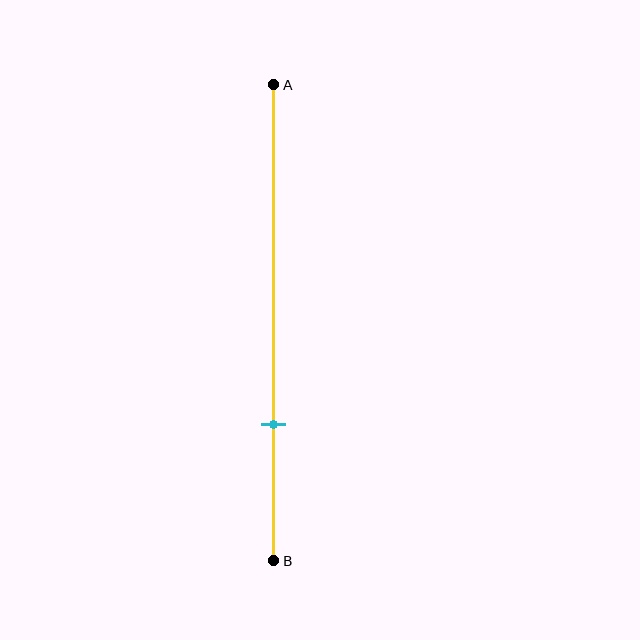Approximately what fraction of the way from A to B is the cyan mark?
The cyan mark is approximately 70% of the way from A to B.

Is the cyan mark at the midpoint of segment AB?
No, the mark is at about 70% from A, not at the 50% midpoint.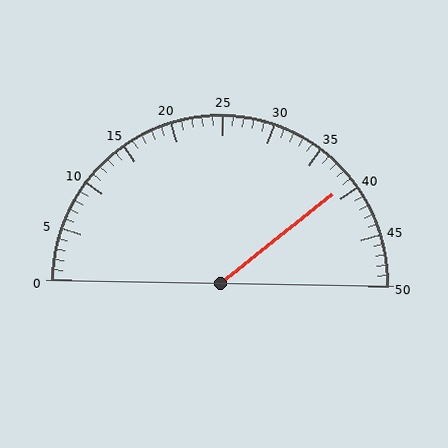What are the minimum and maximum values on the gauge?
The gauge ranges from 0 to 50.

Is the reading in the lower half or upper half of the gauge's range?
The reading is in the upper half of the range (0 to 50).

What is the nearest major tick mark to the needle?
The nearest major tick mark is 40.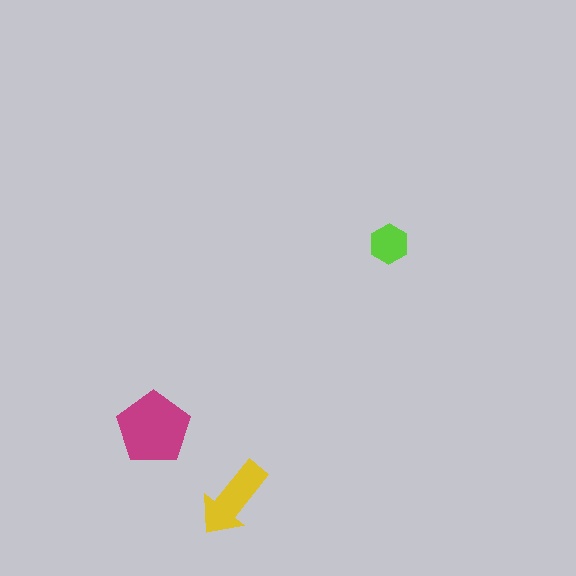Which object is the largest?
The magenta pentagon.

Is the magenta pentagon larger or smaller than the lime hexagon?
Larger.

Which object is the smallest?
The lime hexagon.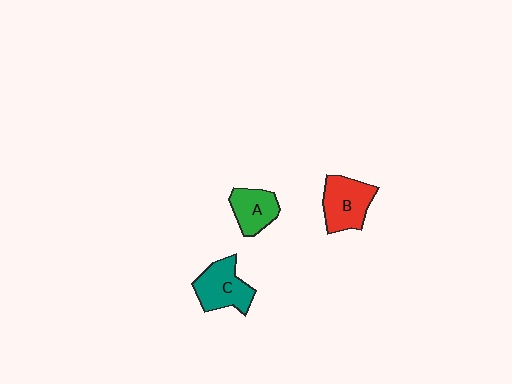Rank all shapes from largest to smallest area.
From largest to smallest: B (red), C (teal), A (green).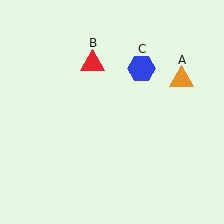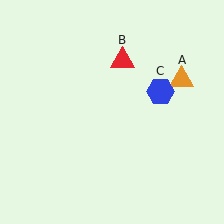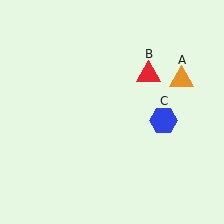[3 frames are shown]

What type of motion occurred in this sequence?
The red triangle (object B), blue hexagon (object C) rotated clockwise around the center of the scene.